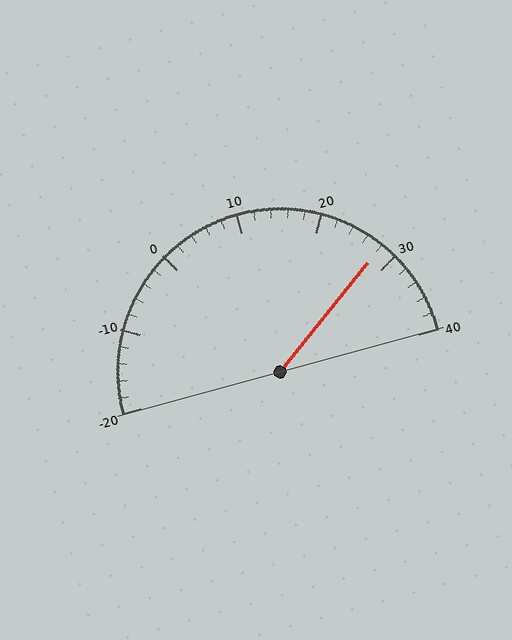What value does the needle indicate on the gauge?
The needle indicates approximately 28.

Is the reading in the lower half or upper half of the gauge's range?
The reading is in the upper half of the range (-20 to 40).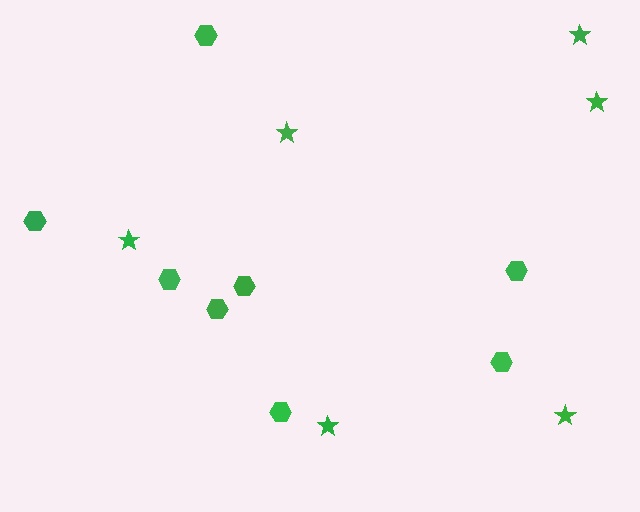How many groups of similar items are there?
There are 2 groups: one group of hexagons (8) and one group of stars (6).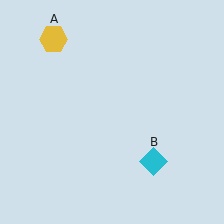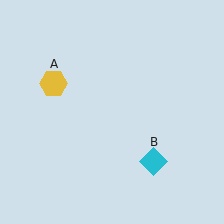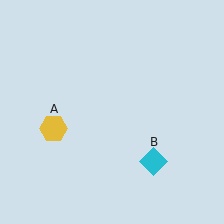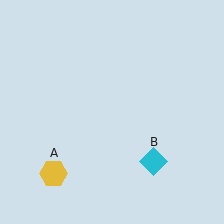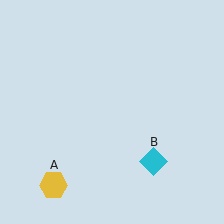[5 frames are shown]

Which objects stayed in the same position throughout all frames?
Cyan diamond (object B) remained stationary.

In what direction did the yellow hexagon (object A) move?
The yellow hexagon (object A) moved down.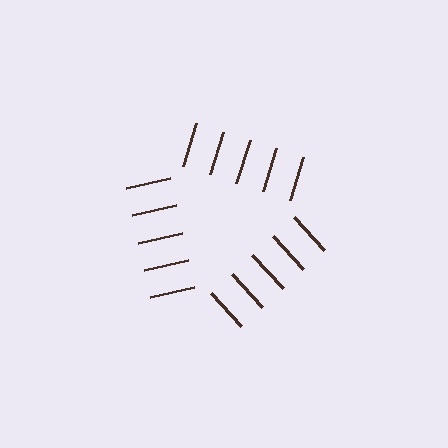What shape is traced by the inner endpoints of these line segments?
An illusory triangle — the line segments terminate on its edges but no continuous stroke is drawn.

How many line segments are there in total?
15 — 5 along each of the 3 edges.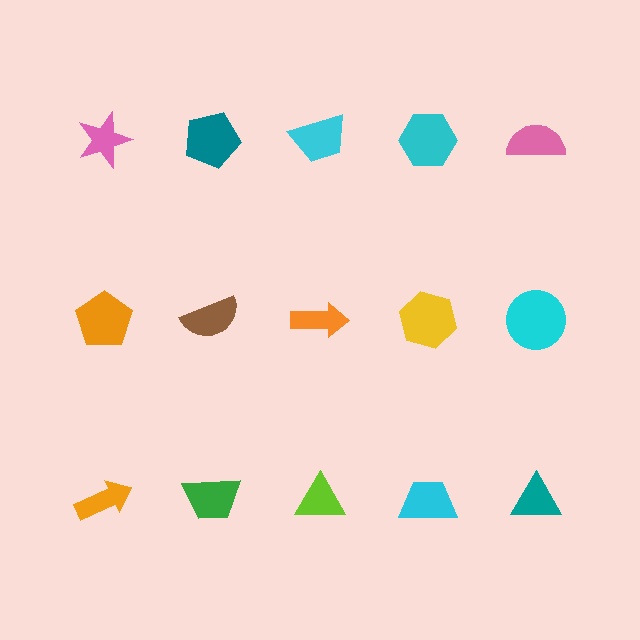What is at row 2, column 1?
An orange pentagon.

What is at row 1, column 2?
A teal pentagon.